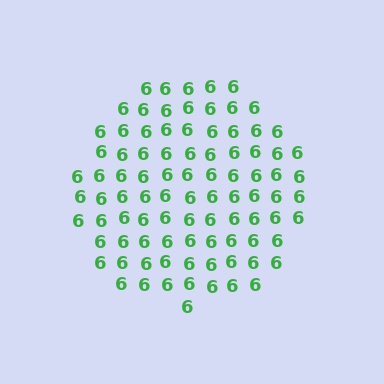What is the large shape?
The large shape is a circle.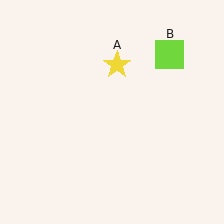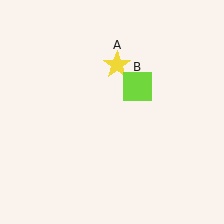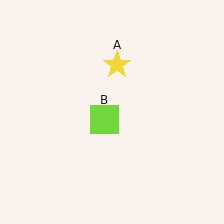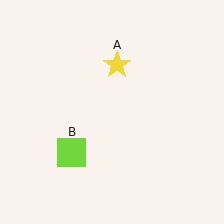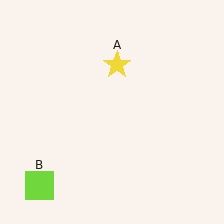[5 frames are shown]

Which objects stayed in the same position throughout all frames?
Yellow star (object A) remained stationary.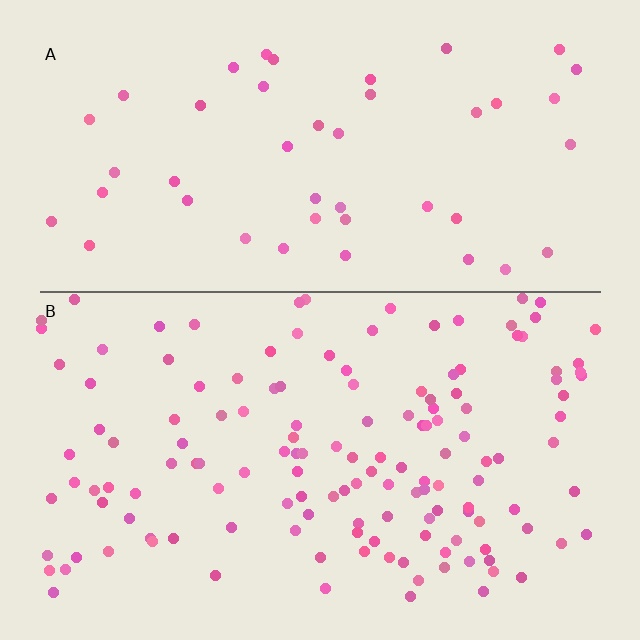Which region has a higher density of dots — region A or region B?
B (the bottom).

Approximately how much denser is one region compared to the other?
Approximately 3.1× — region B over region A.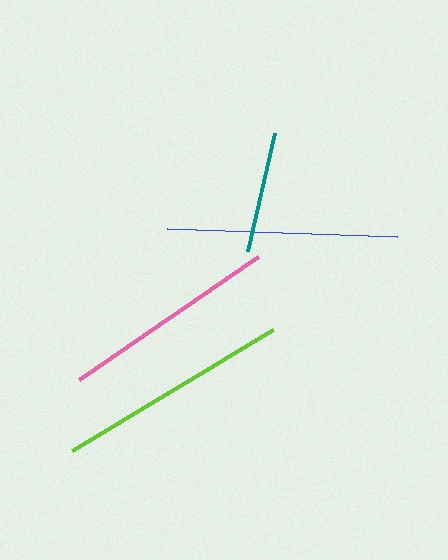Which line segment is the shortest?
The teal line is the shortest at approximately 121 pixels.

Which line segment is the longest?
The lime line is the longest at approximately 235 pixels.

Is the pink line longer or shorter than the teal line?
The pink line is longer than the teal line.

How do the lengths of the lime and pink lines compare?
The lime and pink lines are approximately the same length.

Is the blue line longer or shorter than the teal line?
The blue line is longer than the teal line.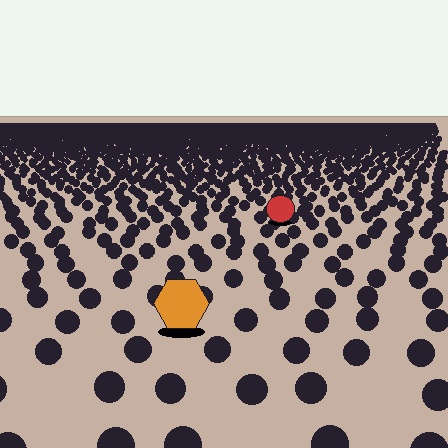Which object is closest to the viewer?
The orange hexagon is closest. The texture marks near it are larger and more spread out.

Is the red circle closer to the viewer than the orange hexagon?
No. The orange hexagon is closer — you can tell from the texture gradient: the ground texture is coarser near it.